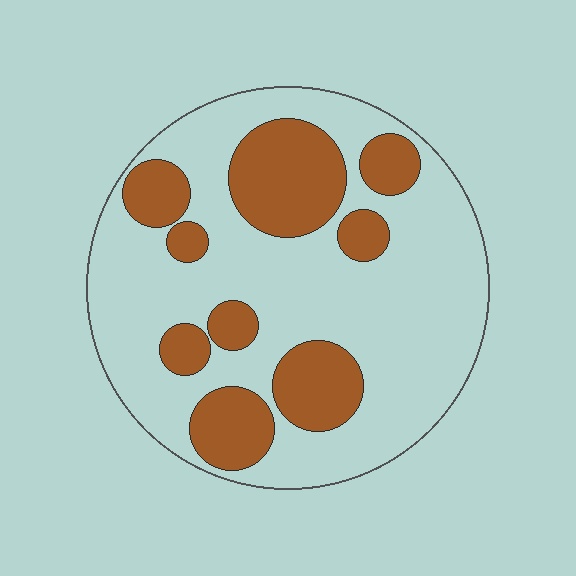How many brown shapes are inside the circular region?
9.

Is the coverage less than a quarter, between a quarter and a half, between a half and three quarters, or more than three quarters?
Between a quarter and a half.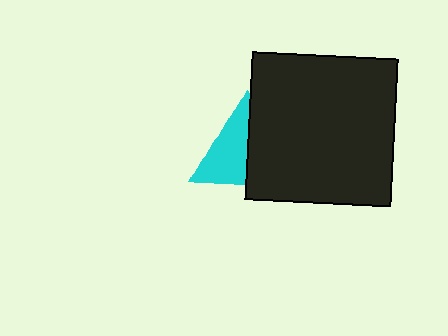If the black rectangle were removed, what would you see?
You would see the complete cyan triangle.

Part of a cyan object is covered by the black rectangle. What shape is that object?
It is a triangle.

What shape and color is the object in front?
The object in front is a black rectangle.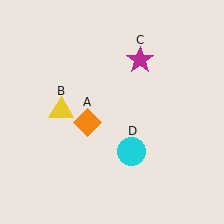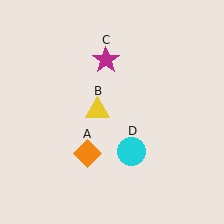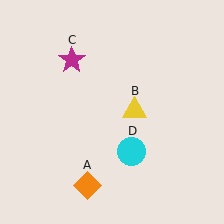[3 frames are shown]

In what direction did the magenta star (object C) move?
The magenta star (object C) moved left.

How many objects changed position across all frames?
3 objects changed position: orange diamond (object A), yellow triangle (object B), magenta star (object C).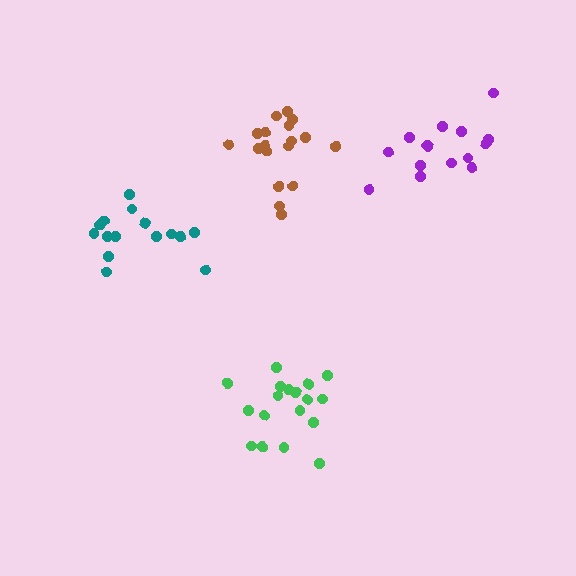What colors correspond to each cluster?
The clusters are colored: green, brown, purple, teal.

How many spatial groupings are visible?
There are 4 spatial groupings.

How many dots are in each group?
Group 1: 18 dots, Group 2: 18 dots, Group 3: 15 dots, Group 4: 15 dots (66 total).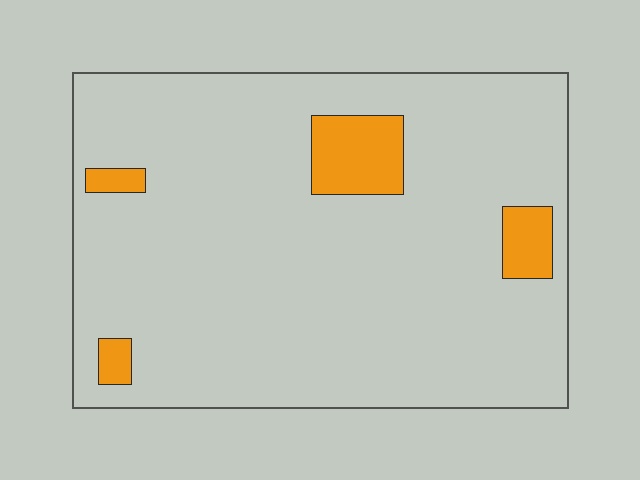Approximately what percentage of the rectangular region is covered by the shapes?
Approximately 10%.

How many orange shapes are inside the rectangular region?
4.